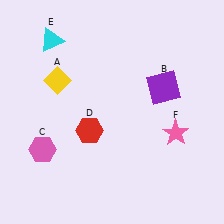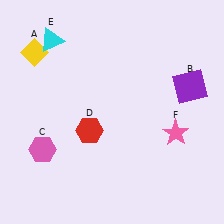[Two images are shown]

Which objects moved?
The objects that moved are: the yellow diamond (A), the purple square (B).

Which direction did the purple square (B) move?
The purple square (B) moved right.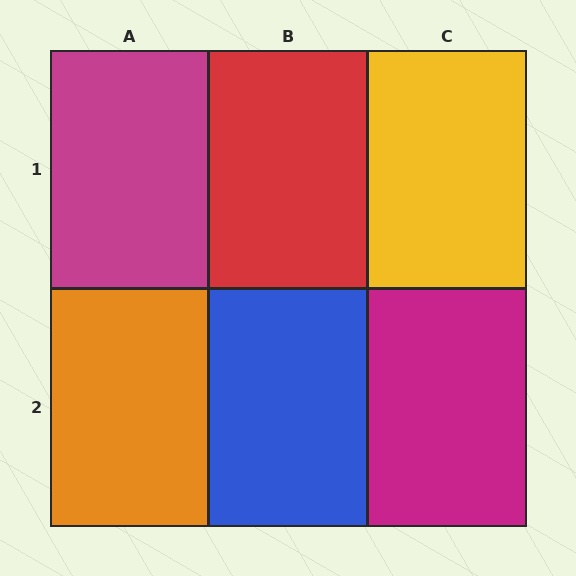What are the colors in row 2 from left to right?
Orange, blue, magenta.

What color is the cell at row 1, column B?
Red.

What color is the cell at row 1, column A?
Magenta.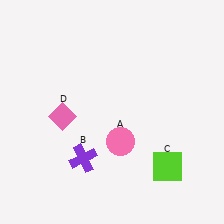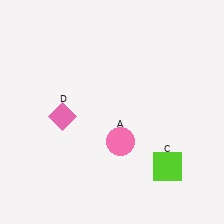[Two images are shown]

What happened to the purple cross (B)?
The purple cross (B) was removed in Image 2. It was in the bottom-left area of Image 1.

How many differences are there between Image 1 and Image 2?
There is 1 difference between the two images.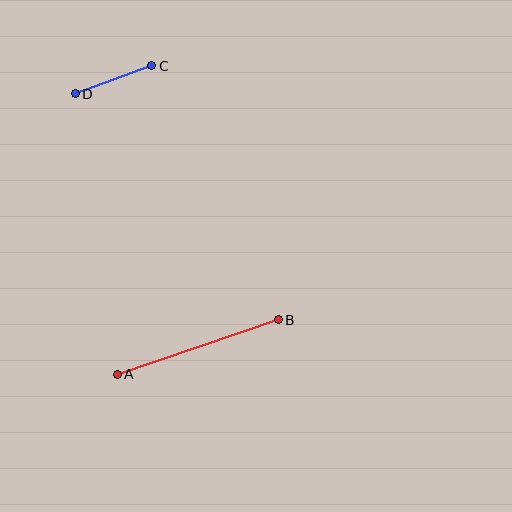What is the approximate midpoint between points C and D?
The midpoint is at approximately (114, 80) pixels.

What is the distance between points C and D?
The distance is approximately 81 pixels.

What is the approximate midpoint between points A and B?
The midpoint is at approximately (198, 347) pixels.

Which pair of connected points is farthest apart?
Points A and B are farthest apart.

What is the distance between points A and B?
The distance is approximately 170 pixels.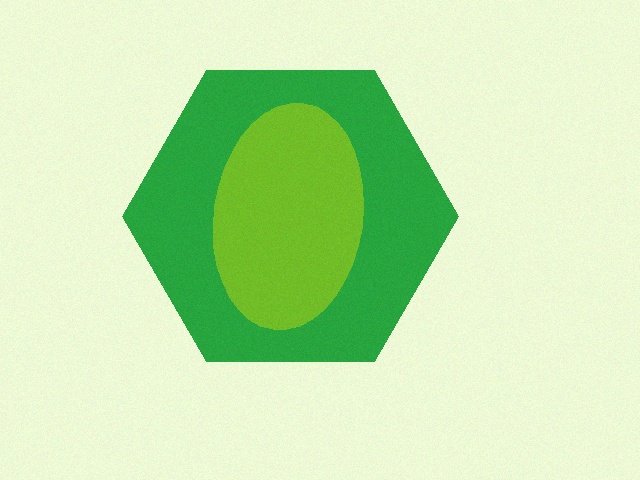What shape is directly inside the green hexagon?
The lime ellipse.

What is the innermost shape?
The lime ellipse.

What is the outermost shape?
The green hexagon.